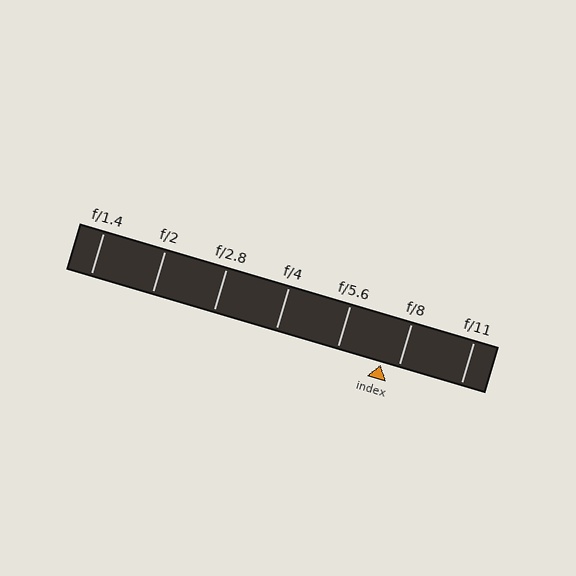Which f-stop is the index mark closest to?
The index mark is closest to f/8.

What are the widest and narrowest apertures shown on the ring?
The widest aperture shown is f/1.4 and the narrowest is f/11.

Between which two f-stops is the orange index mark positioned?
The index mark is between f/5.6 and f/8.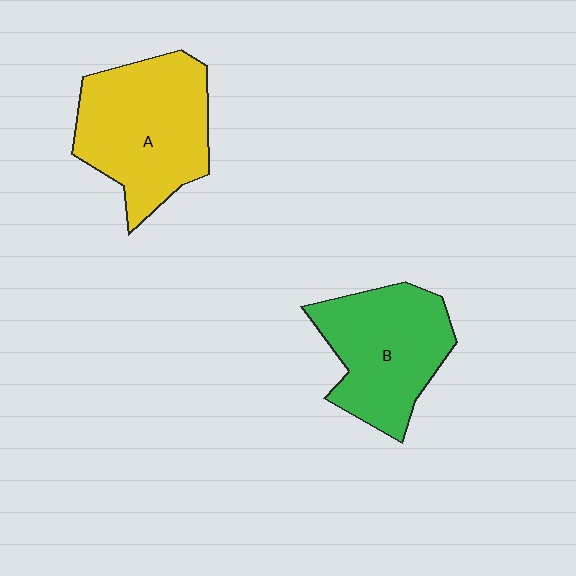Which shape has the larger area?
Shape A (yellow).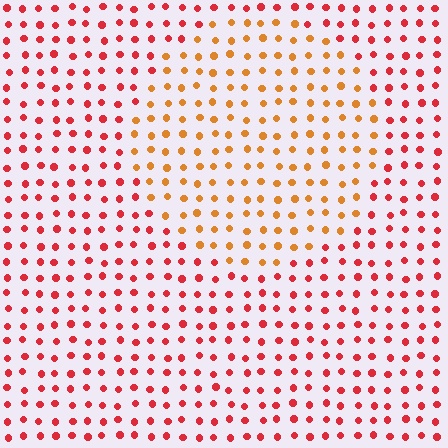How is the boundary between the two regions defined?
The boundary is defined purely by a slight shift in hue (about 36 degrees). Spacing, size, and orientation are identical on both sides.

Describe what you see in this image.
The image is filled with small red elements in a uniform arrangement. A circle-shaped region is visible where the elements are tinted to a slightly different hue, forming a subtle color boundary.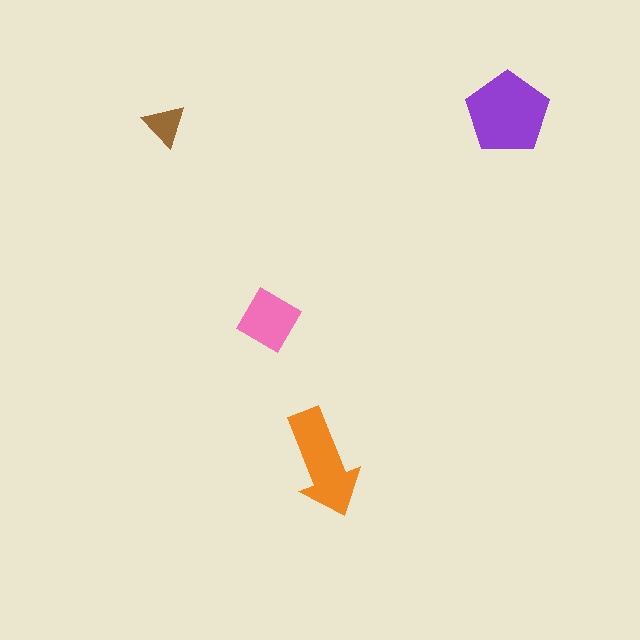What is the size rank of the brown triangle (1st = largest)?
4th.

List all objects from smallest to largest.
The brown triangle, the pink diamond, the orange arrow, the purple pentagon.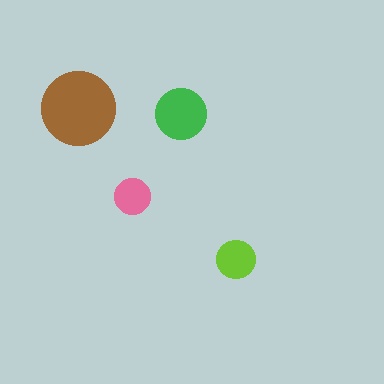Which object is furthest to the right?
The lime circle is rightmost.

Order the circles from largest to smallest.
the brown one, the green one, the lime one, the pink one.